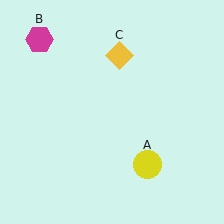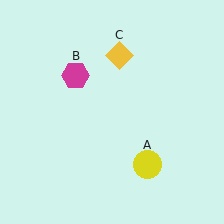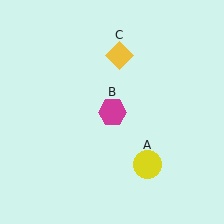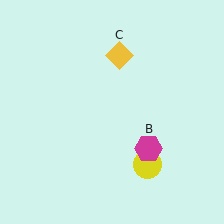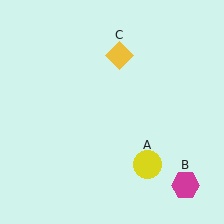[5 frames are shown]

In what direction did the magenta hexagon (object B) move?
The magenta hexagon (object B) moved down and to the right.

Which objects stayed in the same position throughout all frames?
Yellow circle (object A) and yellow diamond (object C) remained stationary.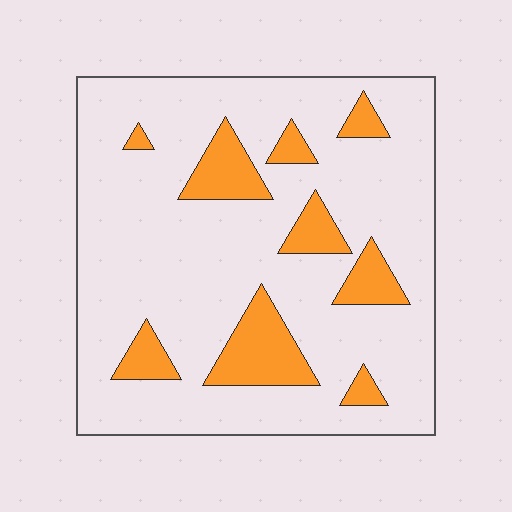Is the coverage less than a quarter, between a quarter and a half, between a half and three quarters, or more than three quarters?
Less than a quarter.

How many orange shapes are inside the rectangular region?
9.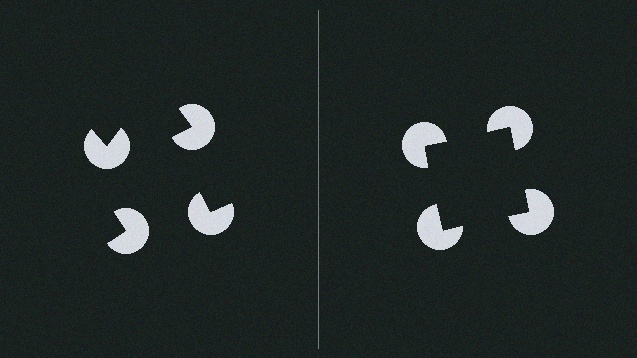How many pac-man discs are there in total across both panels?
8 — 4 on each side.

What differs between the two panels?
The pac-man discs are positioned identically on both sides; only the wedge orientations differ. On the right they align to a square; on the left they are misaligned.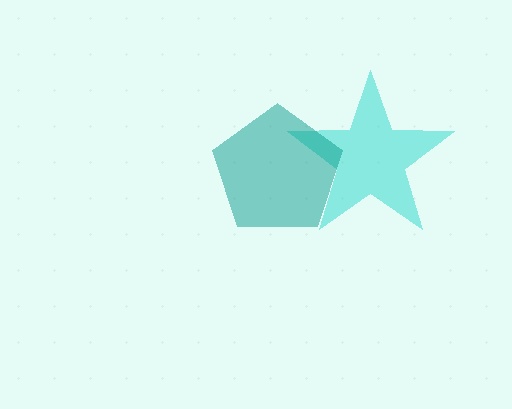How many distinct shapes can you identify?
There are 2 distinct shapes: a cyan star, a teal pentagon.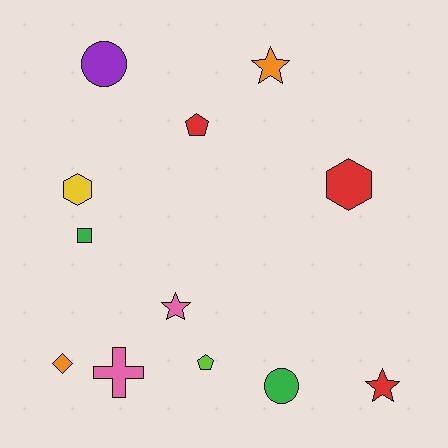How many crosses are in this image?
There is 1 cross.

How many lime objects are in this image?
There is 1 lime object.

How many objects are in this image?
There are 12 objects.